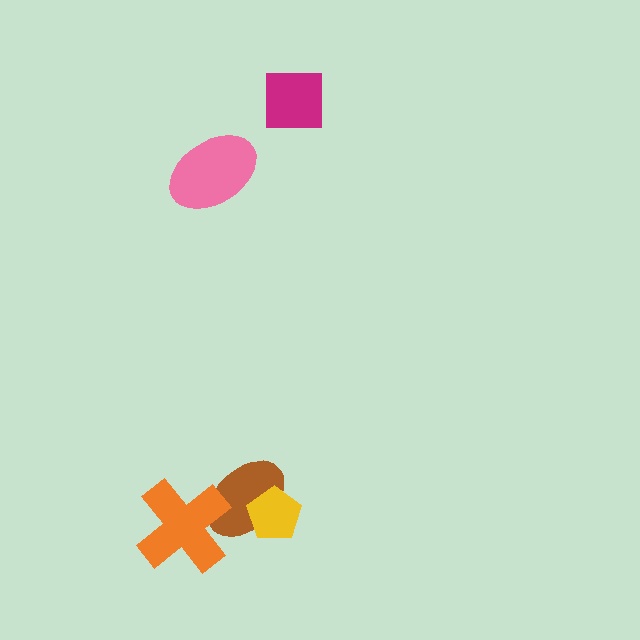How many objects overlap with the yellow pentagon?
1 object overlaps with the yellow pentagon.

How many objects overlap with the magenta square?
0 objects overlap with the magenta square.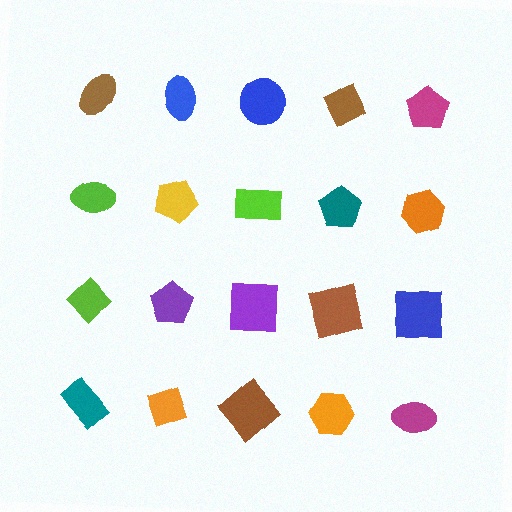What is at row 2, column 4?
A teal pentagon.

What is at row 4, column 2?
An orange diamond.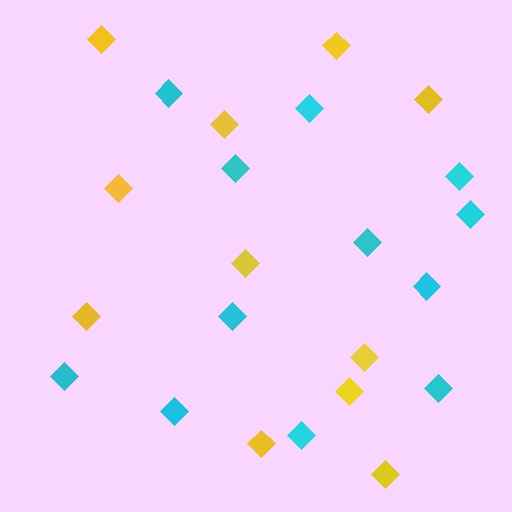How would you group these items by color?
There are 2 groups: one group of yellow diamonds (11) and one group of cyan diamonds (12).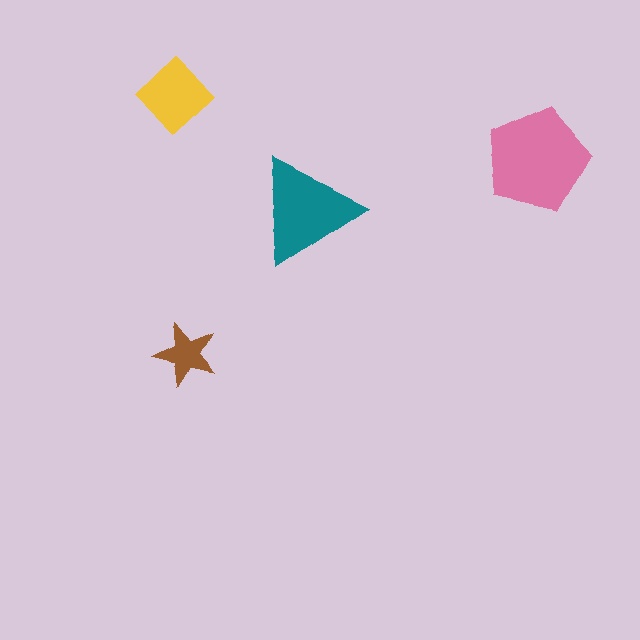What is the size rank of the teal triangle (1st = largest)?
2nd.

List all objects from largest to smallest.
The pink pentagon, the teal triangle, the yellow diamond, the brown star.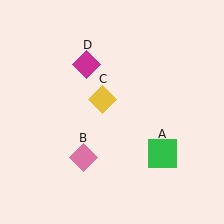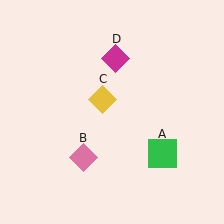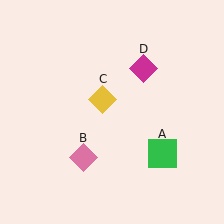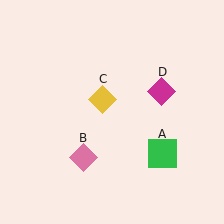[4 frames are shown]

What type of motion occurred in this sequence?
The magenta diamond (object D) rotated clockwise around the center of the scene.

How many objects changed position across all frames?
1 object changed position: magenta diamond (object D).